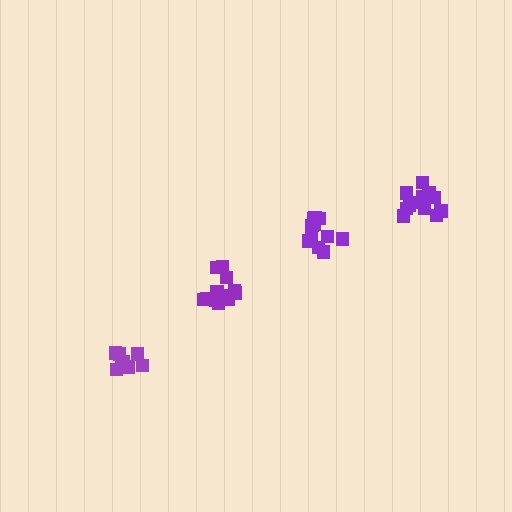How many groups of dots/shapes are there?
There are 4 groups.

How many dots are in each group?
Group 1: 9 dots, Group 2: 13 dots, Group 3: 12 dots, Group 4: 12 dots (46 total).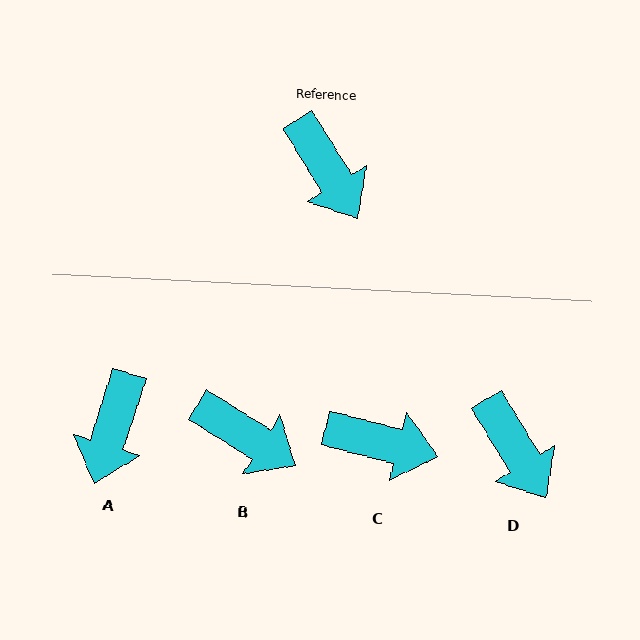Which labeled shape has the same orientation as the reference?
D.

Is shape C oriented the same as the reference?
No, it is off by about 44 degrees.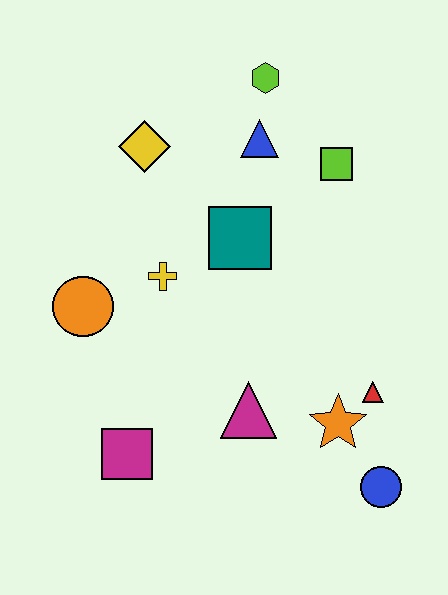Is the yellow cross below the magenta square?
No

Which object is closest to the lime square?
The blue triangle is closest to the lime square.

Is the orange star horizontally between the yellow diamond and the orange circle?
No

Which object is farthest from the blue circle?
The lime hexagon is farthest from the blue circle.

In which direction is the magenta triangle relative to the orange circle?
The magenta triangle is to the right of the orange circle.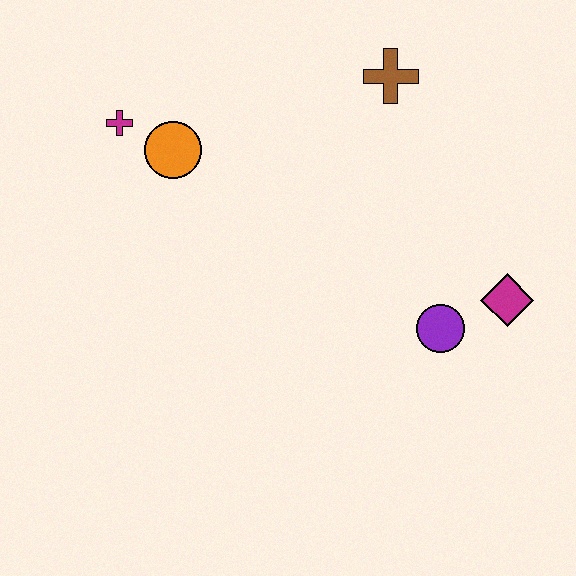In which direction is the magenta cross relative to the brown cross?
The magenta cross is to the left of the brown cross.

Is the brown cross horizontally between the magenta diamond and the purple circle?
No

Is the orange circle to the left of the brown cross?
Yes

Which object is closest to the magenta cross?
The orange circle is closest to the magenta cross.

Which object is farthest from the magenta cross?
The magenta diamond is farthest from the magenta cross.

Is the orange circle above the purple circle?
Yes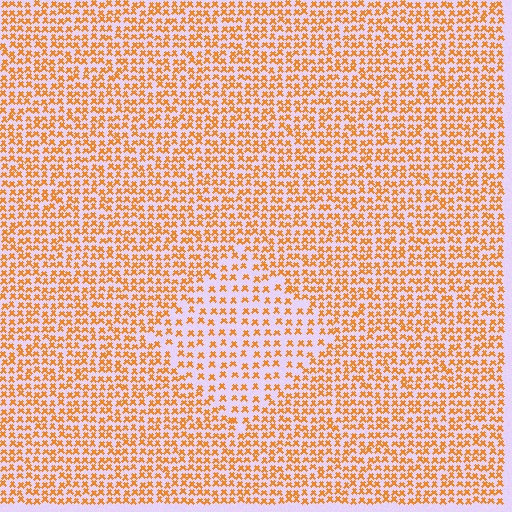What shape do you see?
I see a diamond.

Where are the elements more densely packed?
The elements are more densely packed outside the diamond boundary.